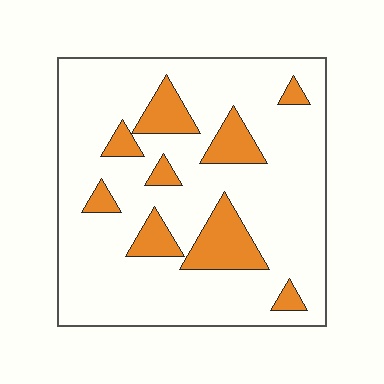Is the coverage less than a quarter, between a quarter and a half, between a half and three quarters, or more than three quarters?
Less than a quarter.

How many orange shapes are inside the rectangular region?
9.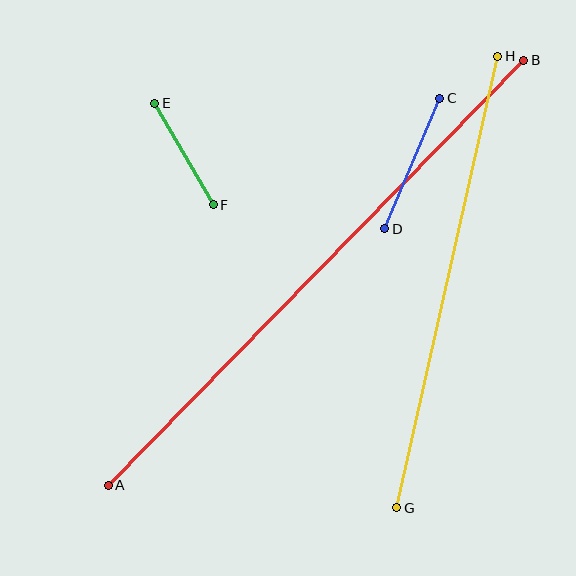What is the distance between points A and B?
The distance is approximately 594 pixels.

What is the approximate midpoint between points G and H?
The midpoint is at approximately (447, 282) pixels.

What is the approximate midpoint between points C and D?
The midpoint is at approximately (412, 164) pixels.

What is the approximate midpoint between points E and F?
The midpoint is at approximately (184, 154) pixels.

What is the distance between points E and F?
The distance is approximately 117 pixels.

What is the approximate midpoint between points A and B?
The midpoint is at approximately (316, 273) pixels.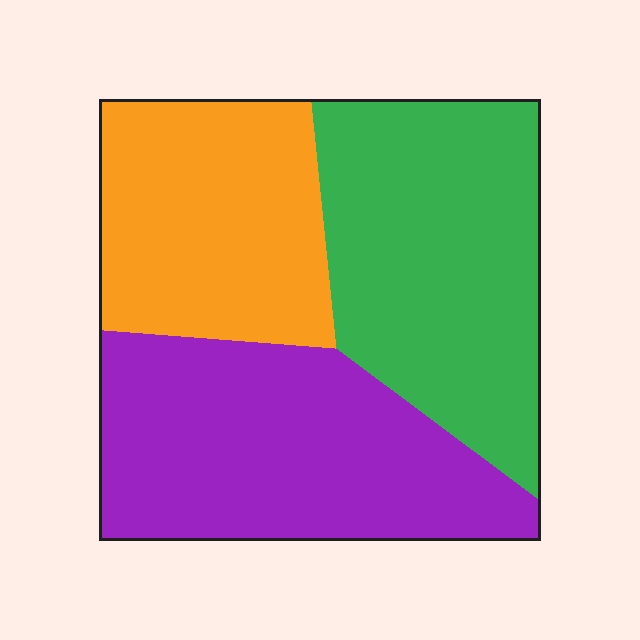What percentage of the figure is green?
Green takes up about three eighths (3/8) of the figure.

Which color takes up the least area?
Orange, at roughly 30%.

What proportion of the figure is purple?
Purple covers about 35% of the figure.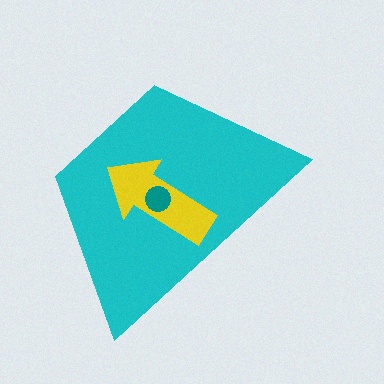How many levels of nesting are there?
3.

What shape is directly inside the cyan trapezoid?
The yellow arrow.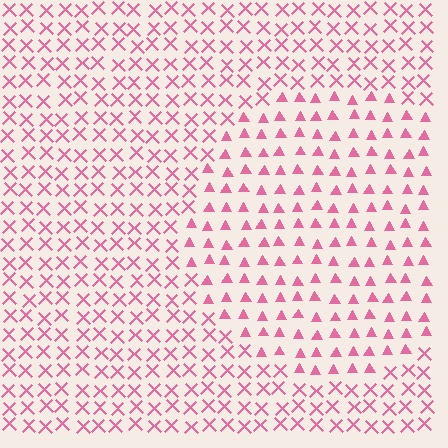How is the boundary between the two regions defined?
The boundary is defined by a change in element shape: triangles inside vs. X marks outside. All elements share the same color and spacing.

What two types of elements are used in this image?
The image uses triangles inside the circle region and X marks outside it.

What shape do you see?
I see a circle.